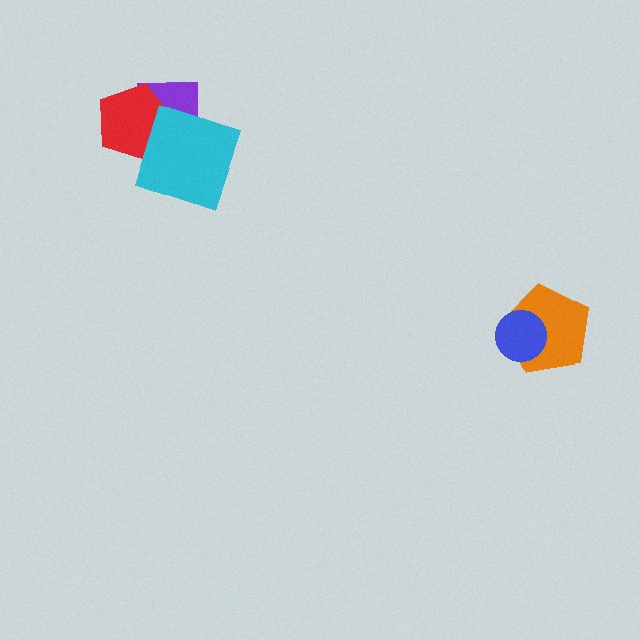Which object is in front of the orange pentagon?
The blue circle is in front of the orange pentagon.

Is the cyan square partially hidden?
No, no other shape covers it.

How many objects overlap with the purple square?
2 objects overlap with the purple square.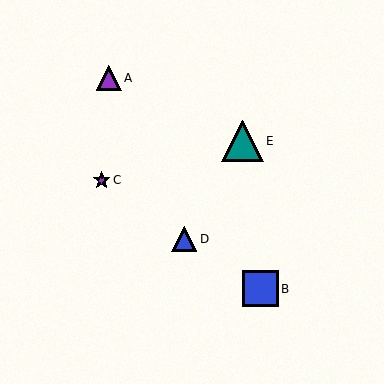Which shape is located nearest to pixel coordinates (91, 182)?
The purple star (labeled C) at (102, 180) is nearest to that location.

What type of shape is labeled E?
Shape E is a teal triangle.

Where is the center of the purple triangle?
The center of the purple triangle is at (109, 78).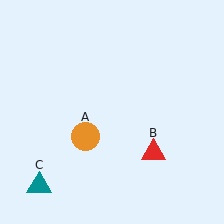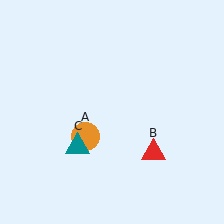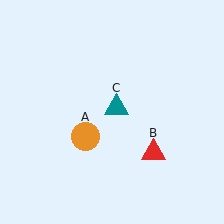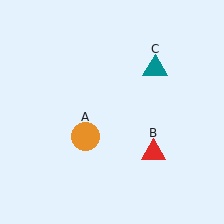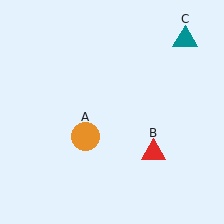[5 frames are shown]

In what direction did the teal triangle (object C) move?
The teal triangle (object C) moved up and to the right.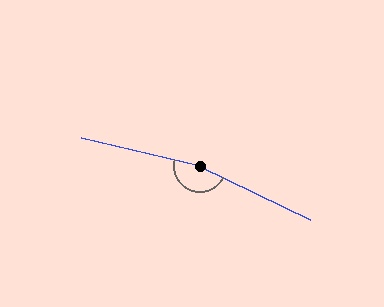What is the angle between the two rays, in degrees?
Approximately 168 degrees.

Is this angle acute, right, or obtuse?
It is obtuse.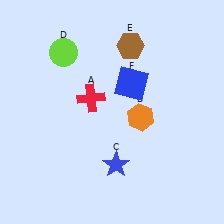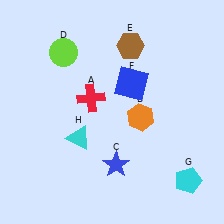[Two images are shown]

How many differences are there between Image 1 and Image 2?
There are 2 differences between the two images.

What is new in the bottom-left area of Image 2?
A cyan triangle (H) was added in the bottom-left area of Image 2.